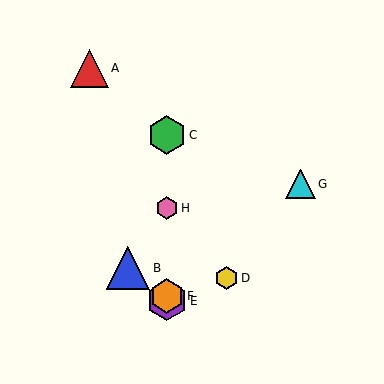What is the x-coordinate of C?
Object C is at x≈167.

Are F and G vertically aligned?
No, F is at x≈167 and G is at x≈300.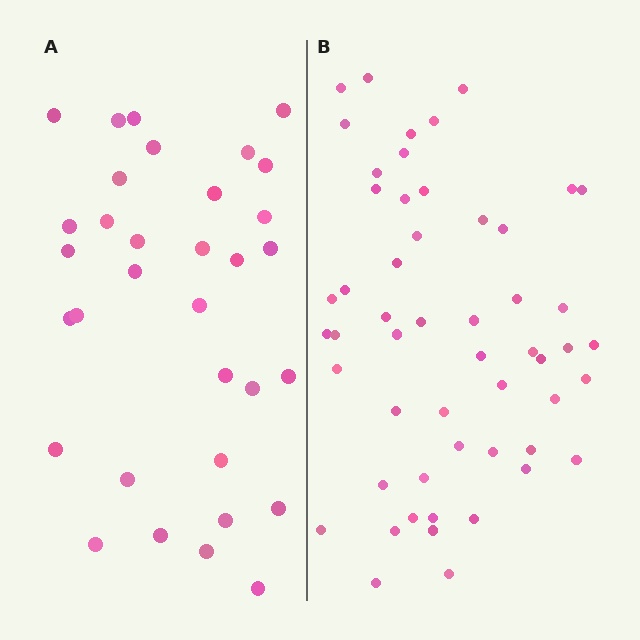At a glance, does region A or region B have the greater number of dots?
Region B (the right region) has more dots.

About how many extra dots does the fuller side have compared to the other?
Region B has approximately 20 more dots than region A.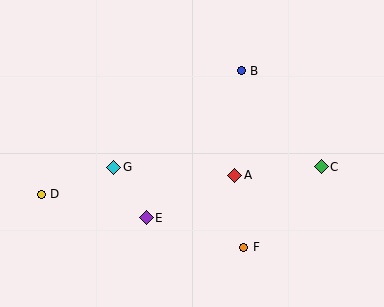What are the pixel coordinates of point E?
Point E is at (146, 218).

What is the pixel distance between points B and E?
The distance between B and E is 175 pixels.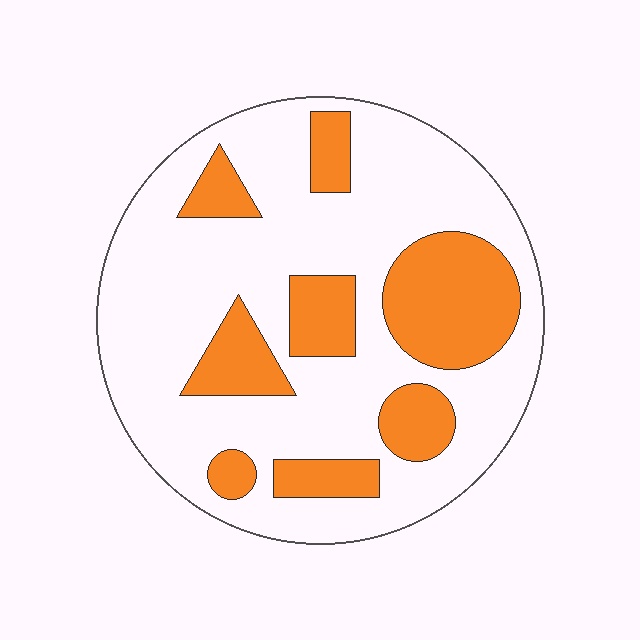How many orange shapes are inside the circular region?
8.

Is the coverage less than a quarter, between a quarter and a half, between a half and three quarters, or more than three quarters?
Between a quarter and a half.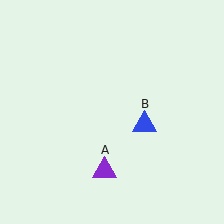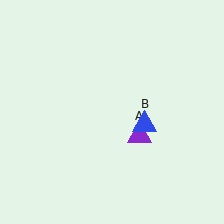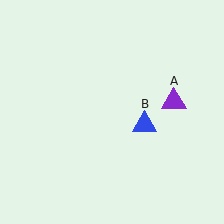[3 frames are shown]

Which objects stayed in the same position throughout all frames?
Blue triangle (object B) remained stationary.